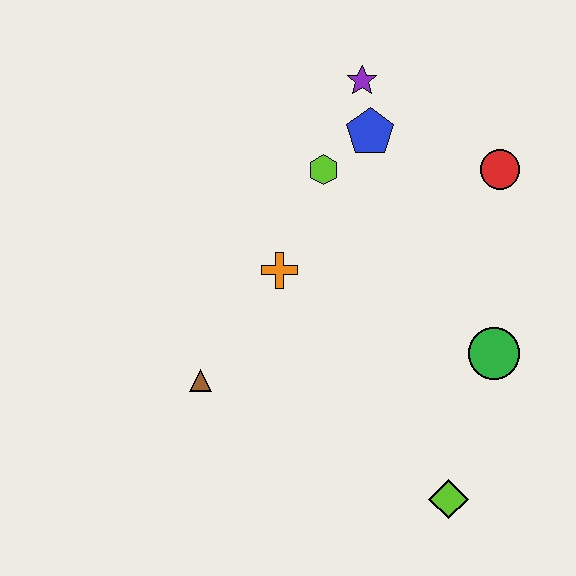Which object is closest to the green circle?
The lime diamond is closest to the green circle.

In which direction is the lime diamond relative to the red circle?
The lime diamond is below the red circle.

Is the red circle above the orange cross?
Yes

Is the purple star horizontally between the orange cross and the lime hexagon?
No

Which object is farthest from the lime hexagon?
The lime diamond is farthest from the lime hexagon.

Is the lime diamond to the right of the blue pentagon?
Yes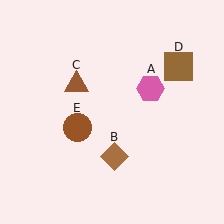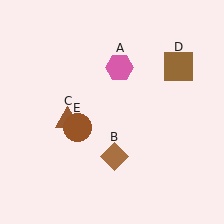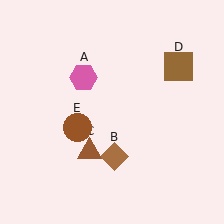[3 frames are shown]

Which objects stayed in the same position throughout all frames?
Brown diamond (object B) and brown square (object D) and brown circle (object E) remained stationary.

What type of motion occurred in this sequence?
The pink hexagon (object A), brown triangle (object C) rotated counterclockwise around the center of the scene.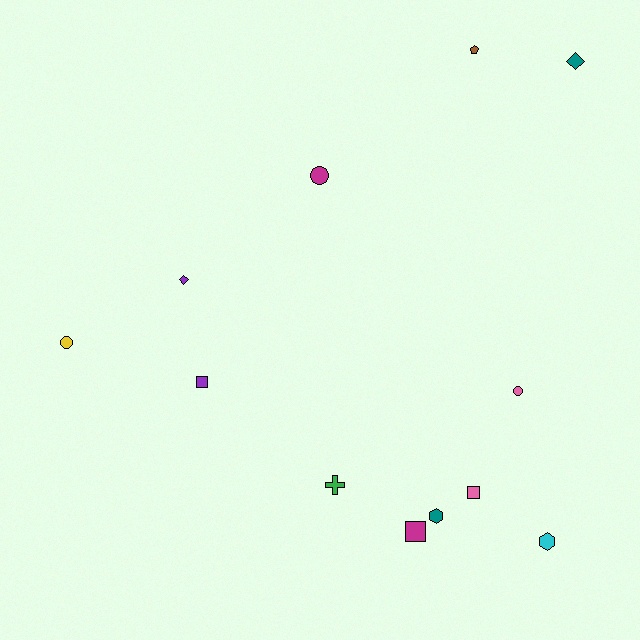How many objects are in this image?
There are 12 objects.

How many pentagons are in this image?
There is 1 pentagon.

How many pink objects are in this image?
There are 2 pink objects.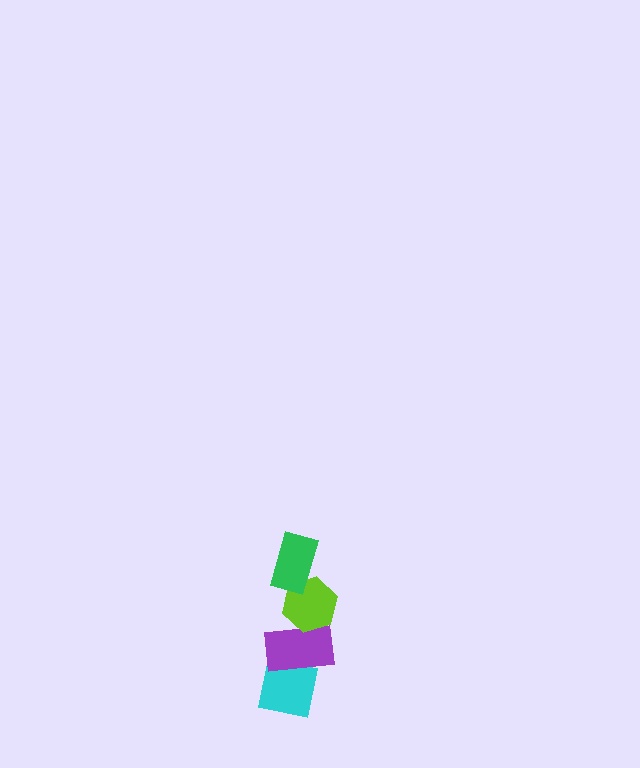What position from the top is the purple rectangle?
The purple rectangle is 3rd from the top.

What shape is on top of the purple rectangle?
The lime hexagon is on top of the purple rectangle.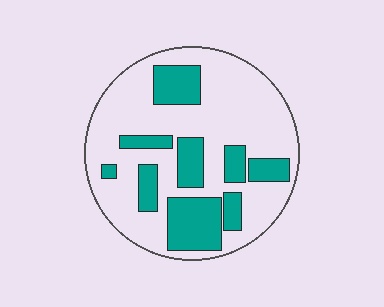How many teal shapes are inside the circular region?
9.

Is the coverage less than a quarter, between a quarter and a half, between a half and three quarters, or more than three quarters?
Between a quarter and a half.